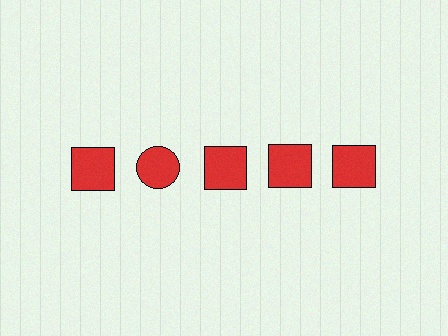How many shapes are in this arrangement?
There are 5 shapes arranged in a grid pattern.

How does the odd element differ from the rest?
It has a different shape: circle instead of square.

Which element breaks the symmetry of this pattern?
The red circle in the top row, second from left column breaks the symmetry. All other shapes are red squares.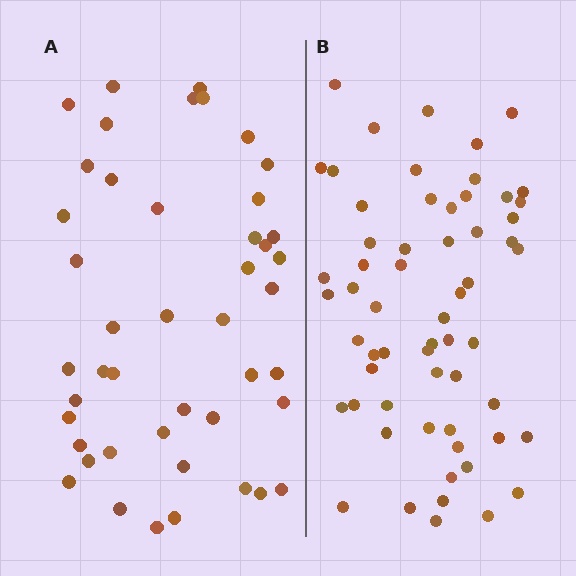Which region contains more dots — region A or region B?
Region B (the right region) has more dots.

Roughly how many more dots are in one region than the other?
Region B has approximately 15 more dots than region A.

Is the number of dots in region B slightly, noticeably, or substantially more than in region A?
Region B has noticeably more, but not dramatically so. The ratio is roughly 1.3 to 1.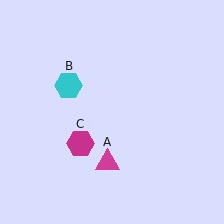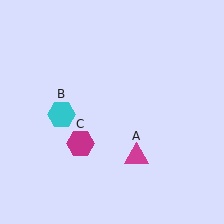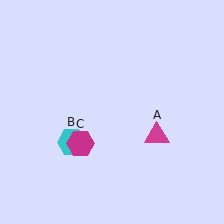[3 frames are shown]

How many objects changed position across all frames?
2 objects changed position: magenta triangle (object A), cyan hexagon (object B).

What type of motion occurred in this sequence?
The magenta triangle (object A), cyan hexagon (object B) rotated counterclockwise around the center of the scene.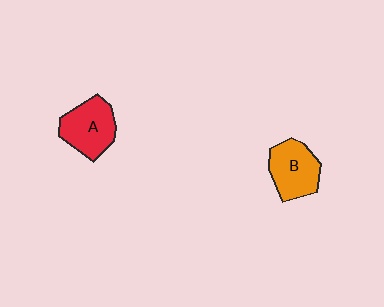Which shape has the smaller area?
Shape B (orange).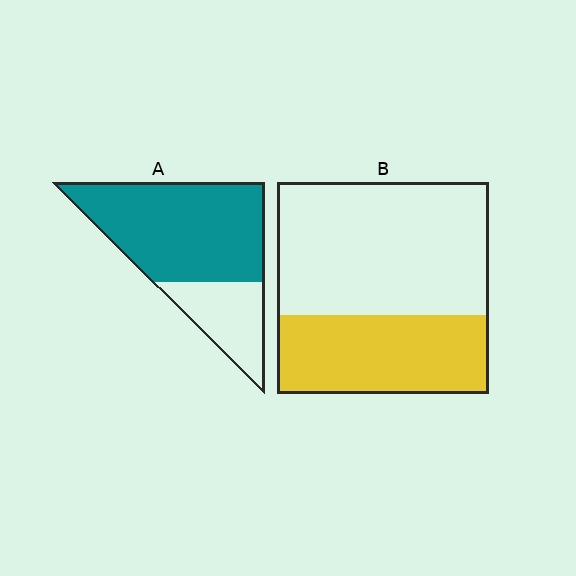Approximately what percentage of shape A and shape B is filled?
A is approximately 70% and B is approximately 35%.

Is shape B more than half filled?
No.